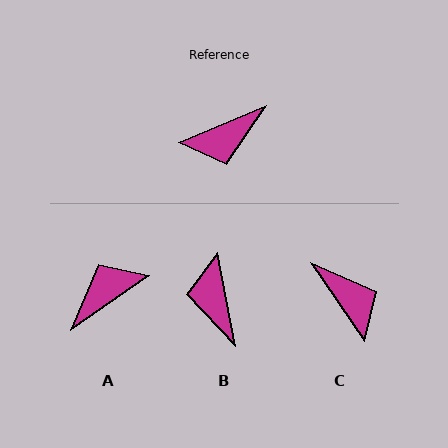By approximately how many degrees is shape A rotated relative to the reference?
Approximately 168 degrees clockwise.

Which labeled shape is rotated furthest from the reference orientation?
A, about 168 degrees away.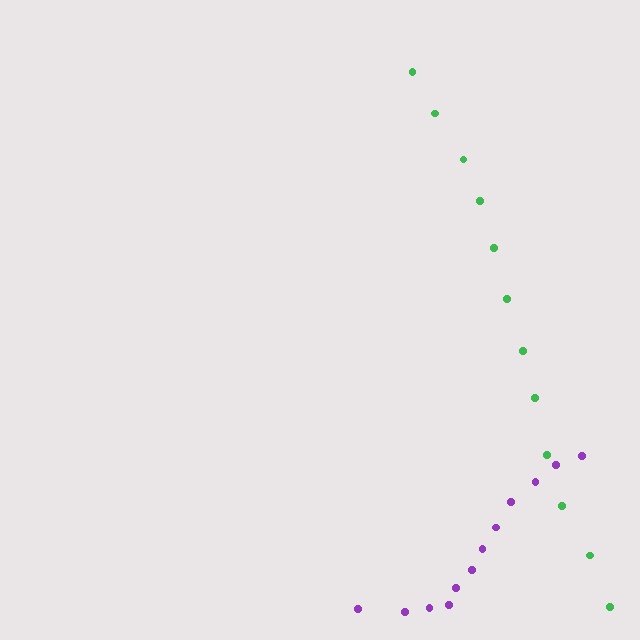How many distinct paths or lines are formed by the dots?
There are 2 distinct paths.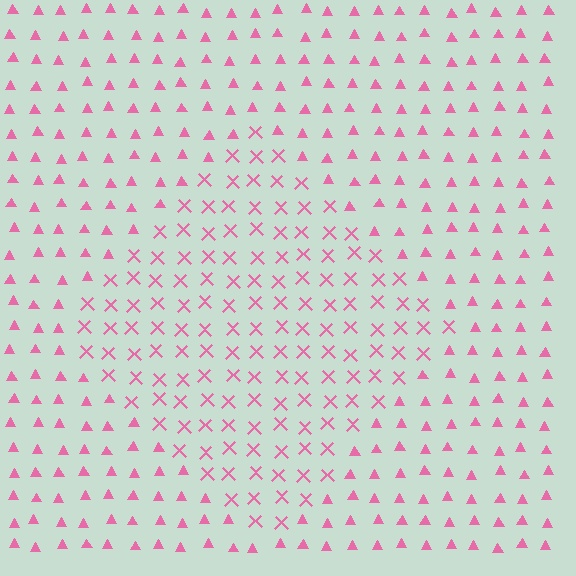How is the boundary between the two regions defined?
The boundary is defined by a change in element shape: X marks inside vs. triangles outside. All elements share the same color and spacing.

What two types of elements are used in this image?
The image uses X marks inside the diamond region and triangles outside it.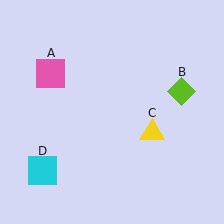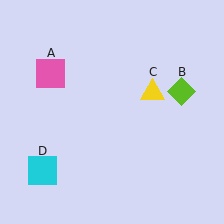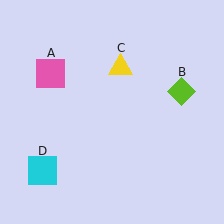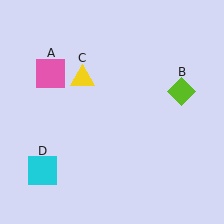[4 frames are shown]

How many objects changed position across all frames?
1 object changed position: yellow triangle (object C).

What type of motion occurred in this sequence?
The yellow triangle (object C) rotated counterclockwise around the center of the scene.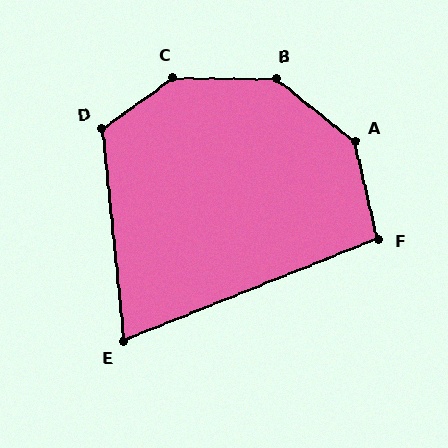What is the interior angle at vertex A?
Approximately 142 degrees (obtuse).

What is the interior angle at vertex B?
Approximately 141 degrees (obtuse).